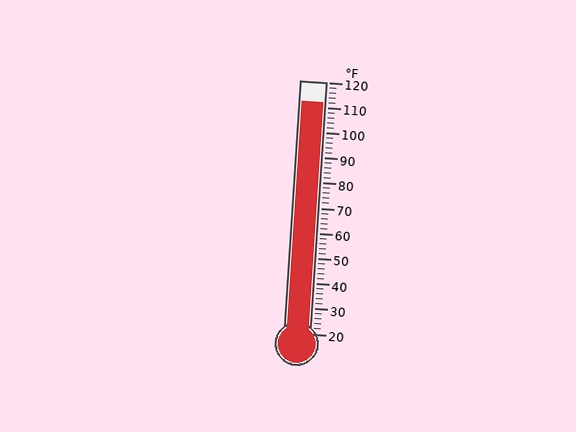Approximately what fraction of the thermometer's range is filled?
The thermometer is filled to approximately 90% of its range.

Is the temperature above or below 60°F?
The temperature is above 60°F.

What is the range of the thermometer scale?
The thermometer scale ranges from 20°F to 120°F.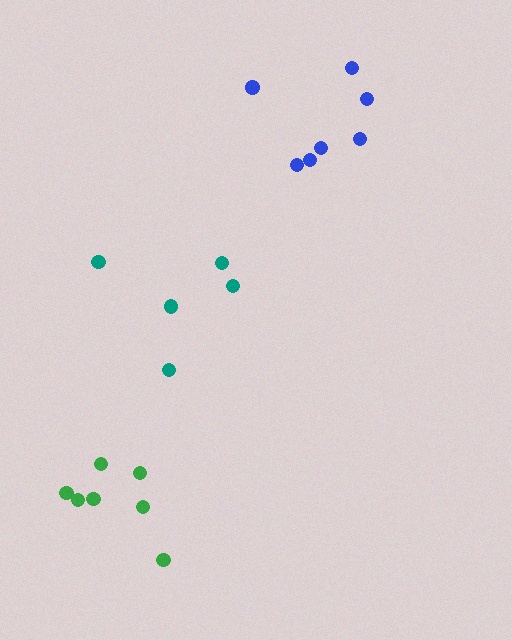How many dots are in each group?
Group 1: 5 dots, Group 2: 7 dots, Group 3: 7 dots (19 total).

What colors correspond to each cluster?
The clusters are colored: teal, green, blue.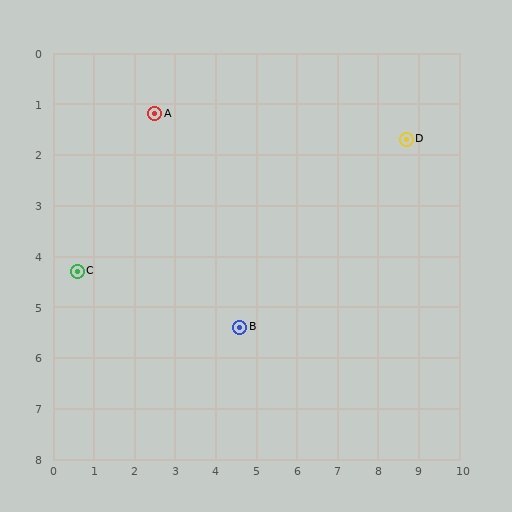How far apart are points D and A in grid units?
Points D and A are about 6.2 grid units apart.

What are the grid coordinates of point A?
Point A is at approximately (2.5, 1.2).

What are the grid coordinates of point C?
Point C is at approximately (0.6, 4.3).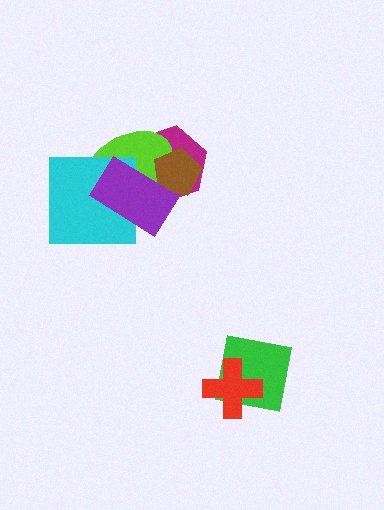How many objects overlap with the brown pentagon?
3 objects overlap with the brown pentagon.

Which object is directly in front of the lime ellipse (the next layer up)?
The brown pentagon is directly in front of the lime ellipse.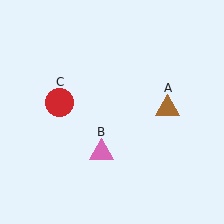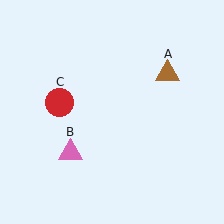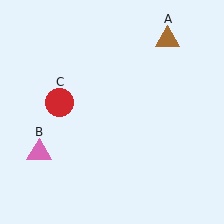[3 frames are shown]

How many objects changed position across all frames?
2 objects changed position: brown triangle (object A), pink triangle (object B).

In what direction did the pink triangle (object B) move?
The pink triangle (object B) moved left.